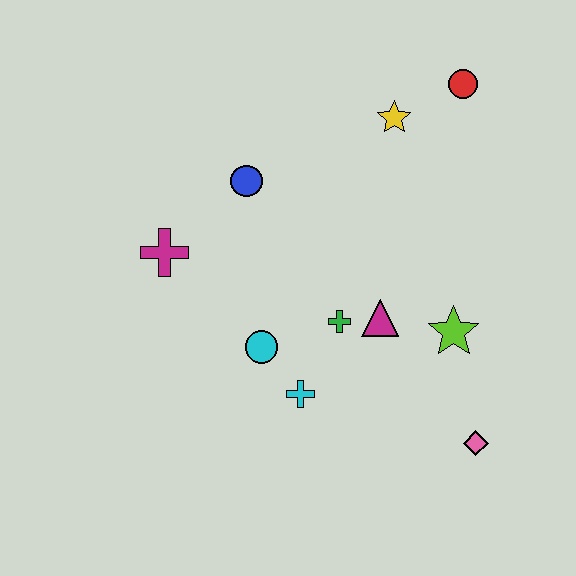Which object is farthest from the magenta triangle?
The red circle is farthest from the magenta triangle.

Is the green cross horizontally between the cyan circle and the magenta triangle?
Yes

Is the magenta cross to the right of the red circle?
No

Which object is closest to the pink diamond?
The lime star is closest to the pink diamond.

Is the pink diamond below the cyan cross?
Yes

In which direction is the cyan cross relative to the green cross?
The cyan cross is below the green cross.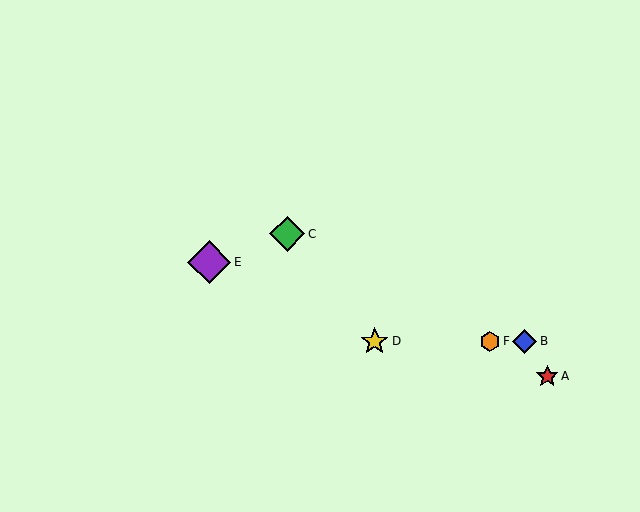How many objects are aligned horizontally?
3 objects (B, D, F) are aligned horizontally.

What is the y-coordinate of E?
Object E is at y≈262.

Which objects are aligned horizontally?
Objects B, D, F are aligned horizontally.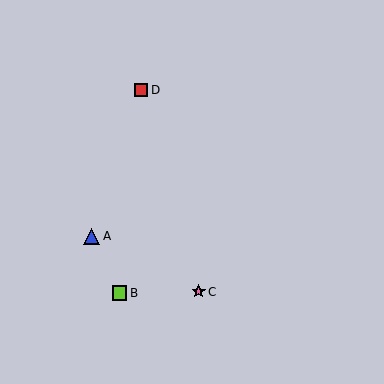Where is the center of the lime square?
The center of the lime square is at (119, 293).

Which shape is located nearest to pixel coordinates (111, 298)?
The lime square (labeled B) at (119, 293) is nearest to that location.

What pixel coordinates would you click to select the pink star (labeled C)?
Click at (199, 292) to select the pink star C.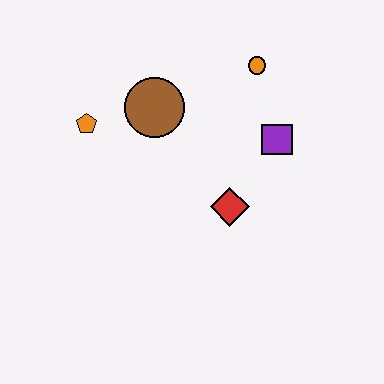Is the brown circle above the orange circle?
No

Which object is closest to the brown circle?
The orange pentagon is closest to the brown circle.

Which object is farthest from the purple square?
The orange pentagon is farthest from the purple square.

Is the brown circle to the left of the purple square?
Yes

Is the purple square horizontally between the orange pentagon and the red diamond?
No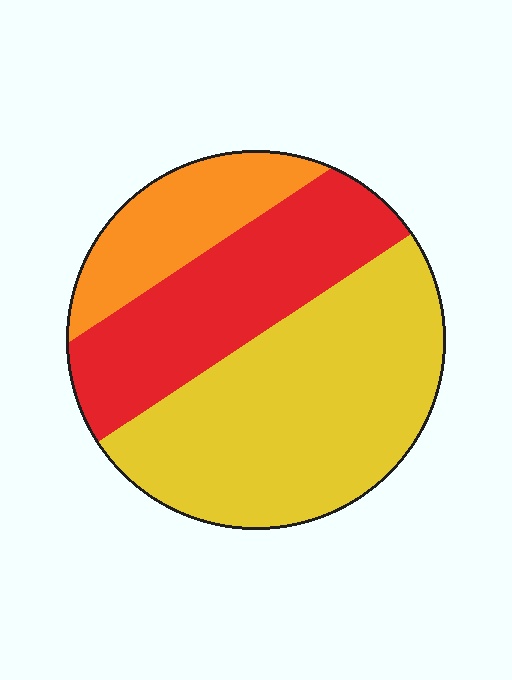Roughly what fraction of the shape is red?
Red covers 31% of the shape.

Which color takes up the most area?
Yellow, at roughly 50%.